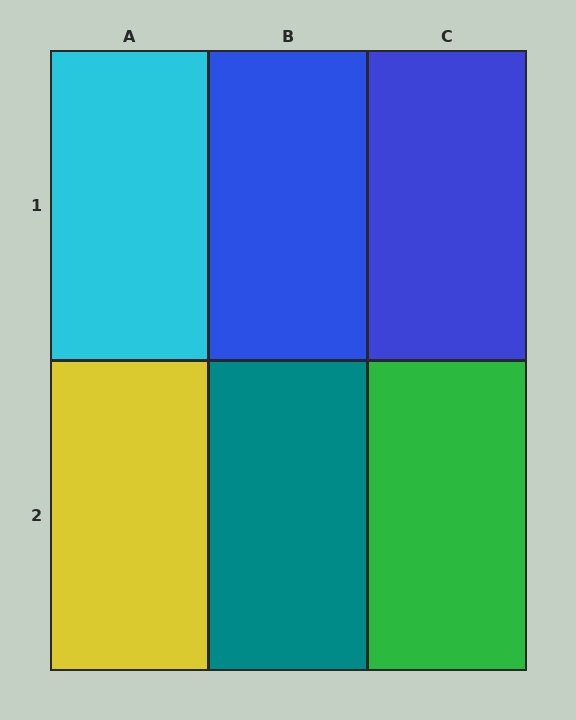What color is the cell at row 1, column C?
Blue.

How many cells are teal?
1 cell is teal.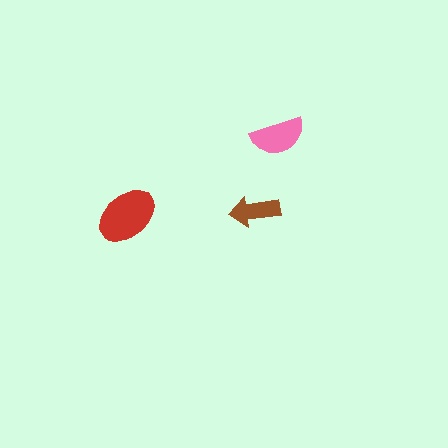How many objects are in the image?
There are 3 objects in the image.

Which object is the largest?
The red ellipse.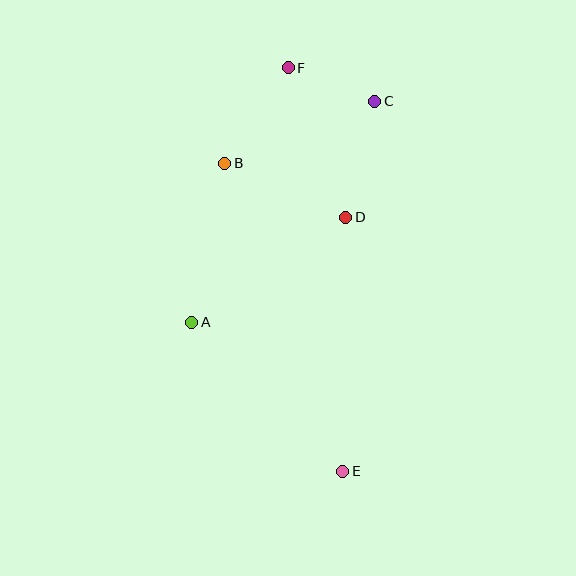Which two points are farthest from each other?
Points E and F are farthest from each other.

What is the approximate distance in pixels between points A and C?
The distance between A and C is approximately 287 pixels.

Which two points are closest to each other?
Points C and F are closest to each other.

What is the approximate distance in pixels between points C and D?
The distance between C and D is approximately 120 pixels.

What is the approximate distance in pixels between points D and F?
The distance between D and F is approximately 160 pixels.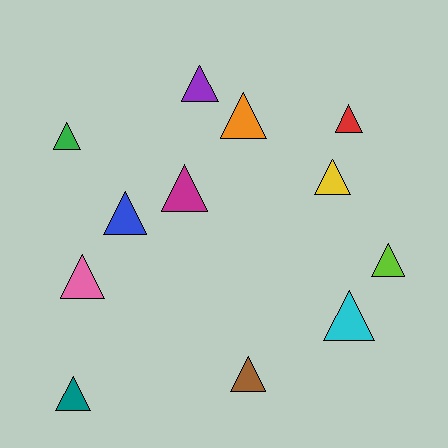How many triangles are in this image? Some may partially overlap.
There are 12 triangles.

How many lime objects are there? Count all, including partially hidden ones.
There is 1 lime object.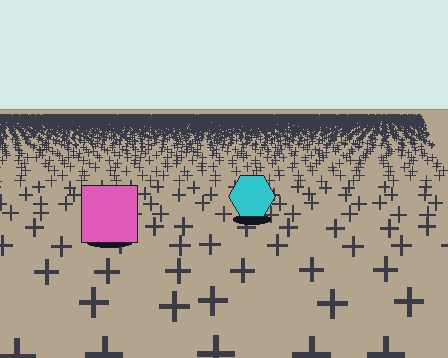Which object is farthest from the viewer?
The cyan hexagon is farthest from the viewer. It appears smaller and the ground texture around it is denser.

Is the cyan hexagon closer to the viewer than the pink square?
No. The pink square is closer — you can tell from the texture gradient: the ground texture is coarser near it.